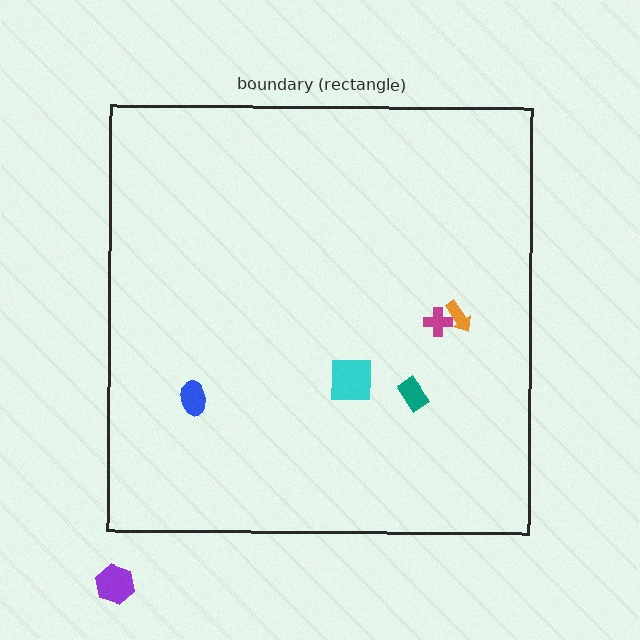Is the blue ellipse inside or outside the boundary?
Inside.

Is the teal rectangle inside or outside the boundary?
Inside.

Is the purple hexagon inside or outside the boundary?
Outside.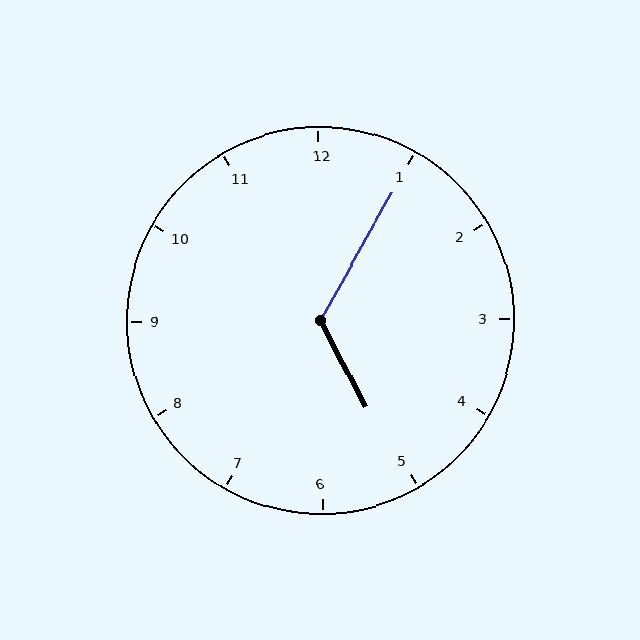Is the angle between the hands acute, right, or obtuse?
It is obtuse.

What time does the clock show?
5:05.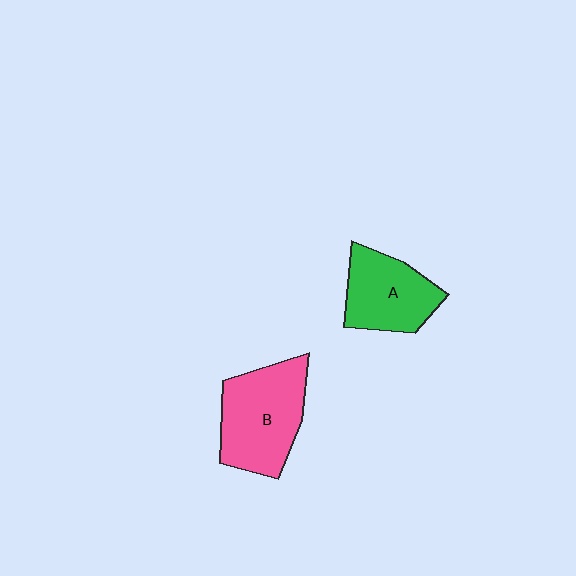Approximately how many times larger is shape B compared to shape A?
Approximately 1.3 times.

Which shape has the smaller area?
Shape A (green).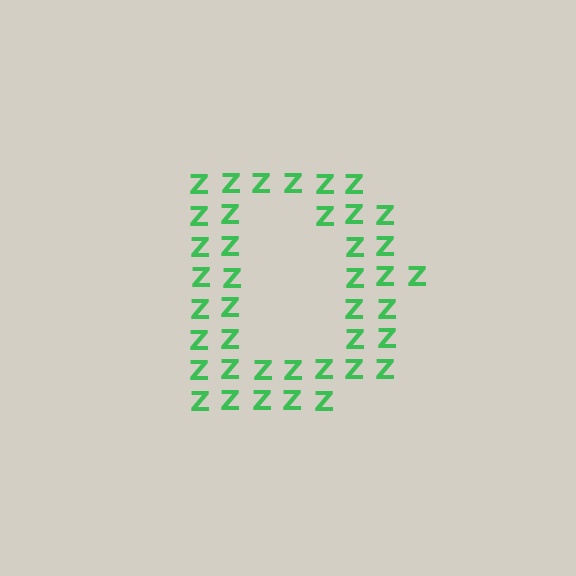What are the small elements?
The small elements are letter Z's.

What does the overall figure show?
The overall figure shows the letter D.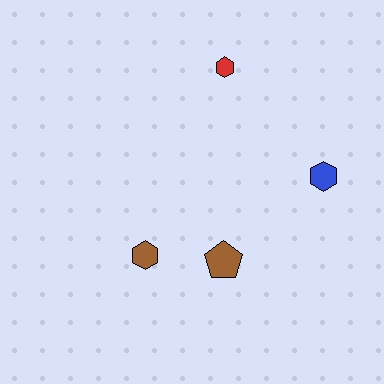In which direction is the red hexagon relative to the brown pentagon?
The red hexagon is above the brown pentagon.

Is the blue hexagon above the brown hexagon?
Yes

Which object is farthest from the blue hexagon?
The brown hexagon is farthest from the blue hexagon.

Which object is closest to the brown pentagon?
The brown hexagon is closest to the brown pentagon.